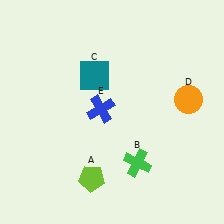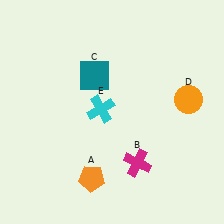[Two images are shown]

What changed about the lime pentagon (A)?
In Image 1, A is lime. In Image 2, it changed to orange.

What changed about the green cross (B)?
In Image 1, B is green. In Image 2, it changed to magenta.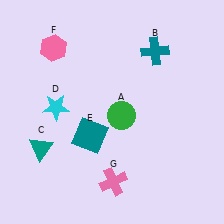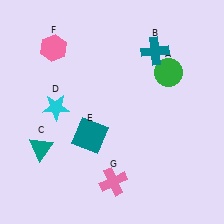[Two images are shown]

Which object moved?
The green circle (A) moved right.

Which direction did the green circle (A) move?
The green circle (A) moved right.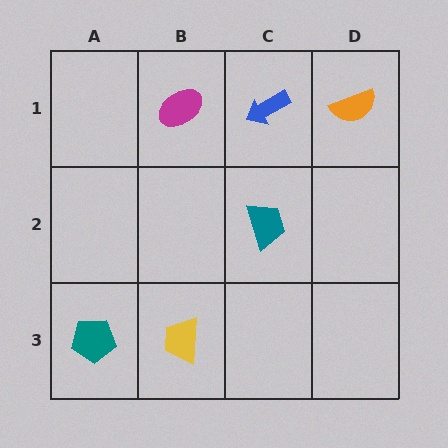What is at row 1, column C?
A blue arrow.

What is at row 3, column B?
A yellow trapezoid.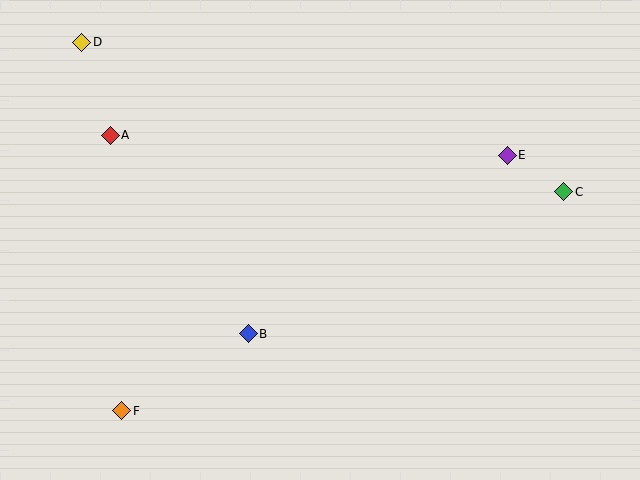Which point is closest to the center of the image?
Point B at (248, 334) is closest to the center.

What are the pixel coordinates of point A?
Point A is at (110, 135).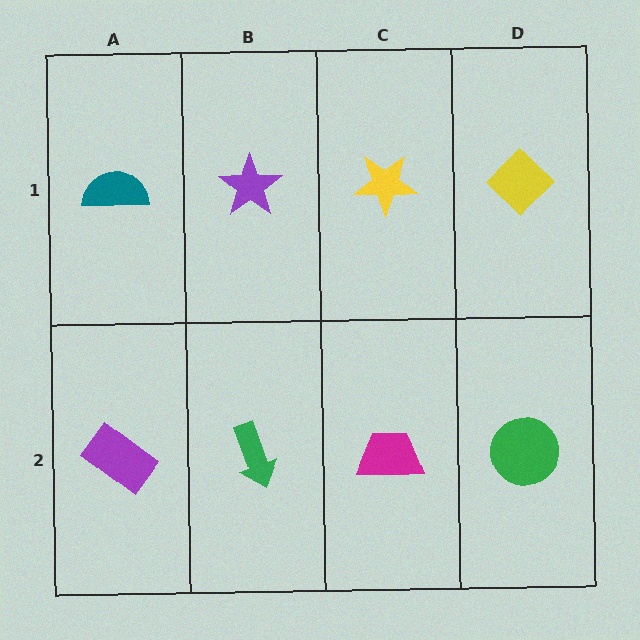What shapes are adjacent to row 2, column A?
A teal semicircle (row 1, column A), a green arrow (row 2, column B).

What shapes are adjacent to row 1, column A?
A purple rectangle (row 2, column A), a purple star (row 1, column B).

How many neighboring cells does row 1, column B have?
3.